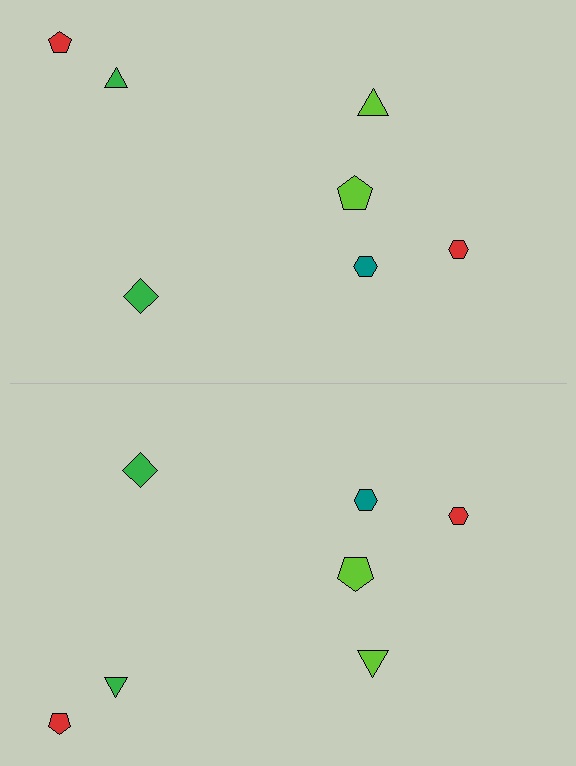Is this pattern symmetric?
Yes, this pattern has bilateral (reflection) symmetry.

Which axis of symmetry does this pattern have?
The pattern has a horizontal axis of symmetry running through the center of the image.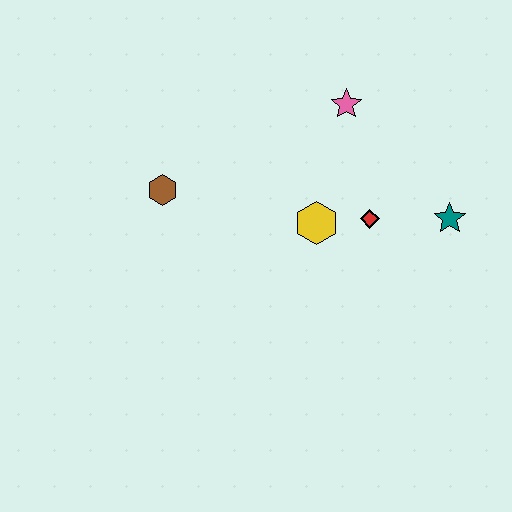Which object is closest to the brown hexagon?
The yellow hexagon is closest to the brown hexagon.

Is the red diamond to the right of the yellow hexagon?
Yes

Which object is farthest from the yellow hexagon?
The brown hexagon is farthest from the yellow hexagon.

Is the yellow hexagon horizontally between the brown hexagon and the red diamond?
Yes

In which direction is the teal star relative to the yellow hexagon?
The teal star is to the right of the yellow hexagon.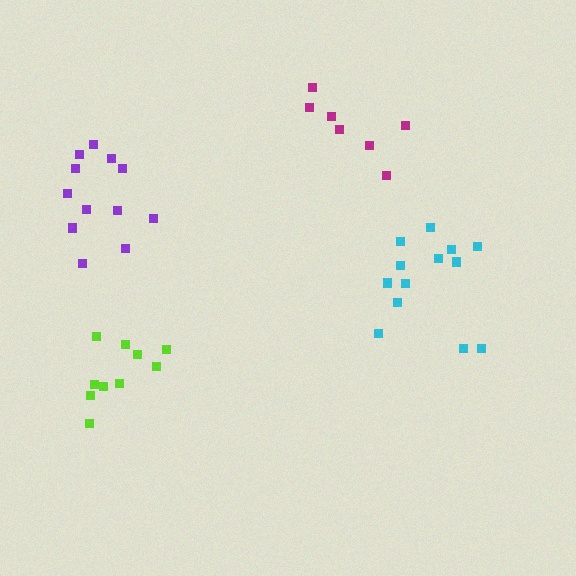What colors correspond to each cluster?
The clusters are colored: magenta, purple, cyan, lime.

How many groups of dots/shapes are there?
There are 4 groups.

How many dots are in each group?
Group 1: 7 dots, Group 2: 12 dots, Group 3: 13 dots, Group 4: 10 dots (42 total).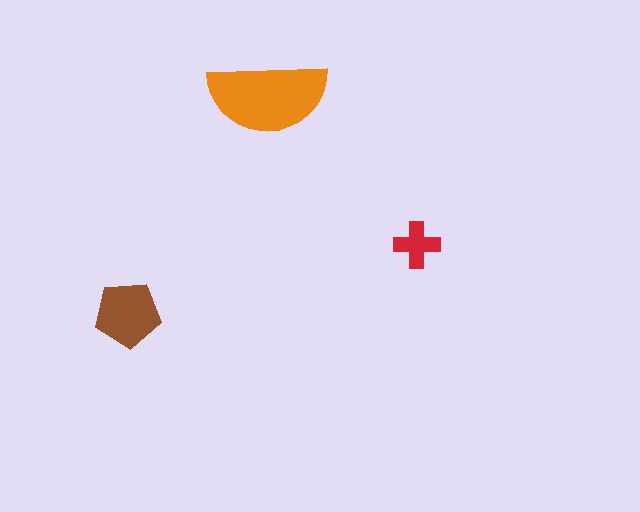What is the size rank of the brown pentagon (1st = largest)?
2nd.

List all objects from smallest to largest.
The red cross, the brown pentagon, the orange semicircle.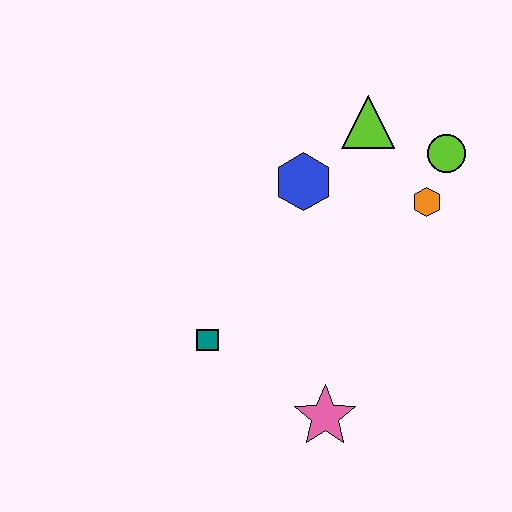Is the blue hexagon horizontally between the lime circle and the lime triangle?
No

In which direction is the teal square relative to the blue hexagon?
The teal square is below the blue hexagon.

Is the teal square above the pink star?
Yes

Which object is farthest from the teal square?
The lime circle is farthest from the teal square.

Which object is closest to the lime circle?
The orange hexagon is closest to the lime circle.